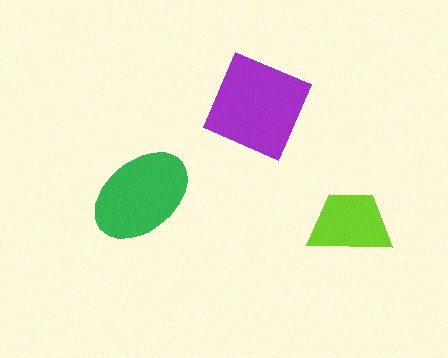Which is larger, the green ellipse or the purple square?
The purple square.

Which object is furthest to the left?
The green ellipse is leftmost.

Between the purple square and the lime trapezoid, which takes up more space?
The purple square.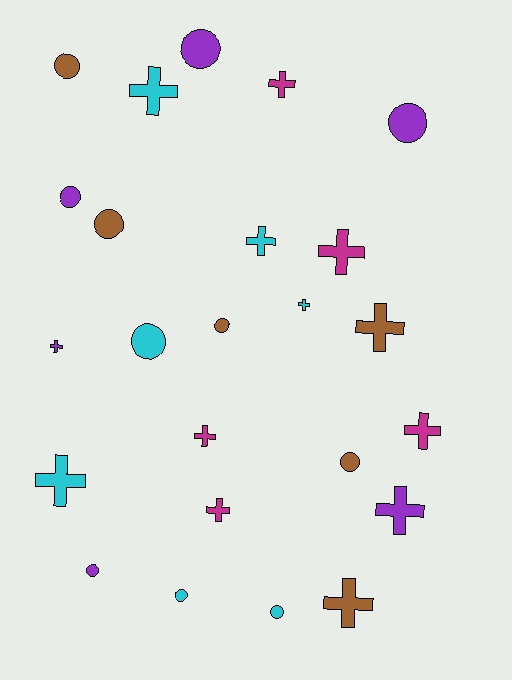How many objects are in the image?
There are 24 objects.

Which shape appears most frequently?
Cross, with 13 objects.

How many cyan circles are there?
There are 3 cyan circles.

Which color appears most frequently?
Cyan, with 7 objects.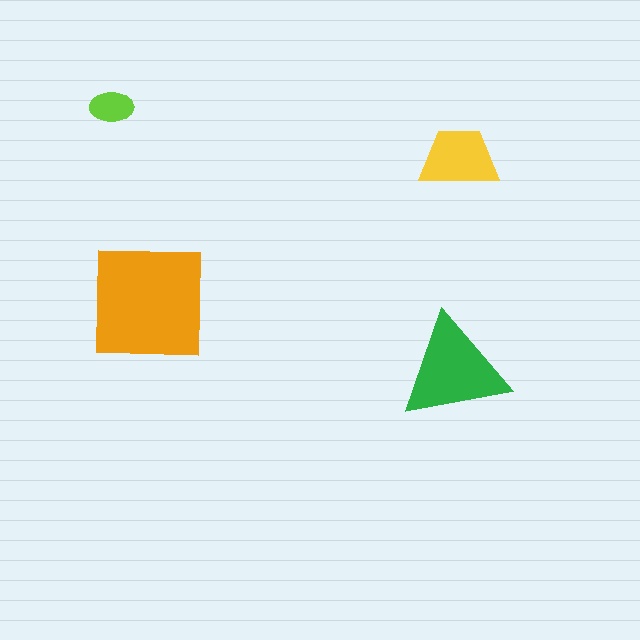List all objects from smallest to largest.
The lime ellipse, the yellow trapezoid, the green triangle, the orange square.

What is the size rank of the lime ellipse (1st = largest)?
4th.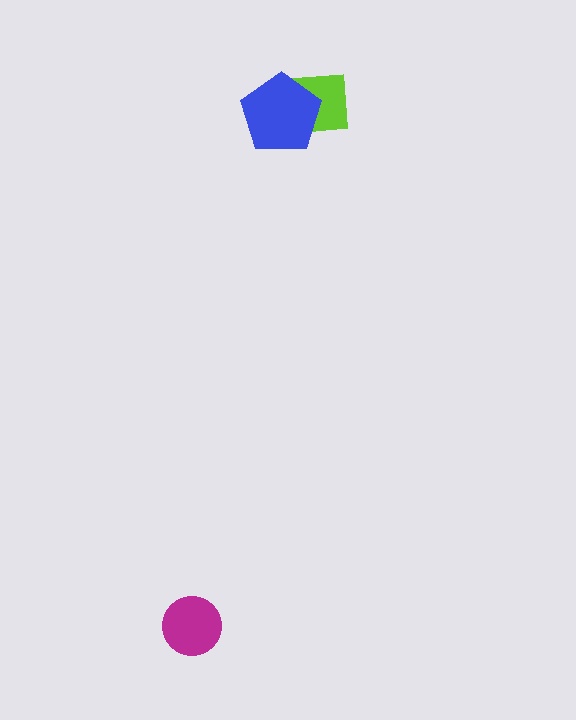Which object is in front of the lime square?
The blue pentagon is in front of the lime square.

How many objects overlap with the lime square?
1 object overlaps with the lime square.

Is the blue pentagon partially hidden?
No, no other shape covers it.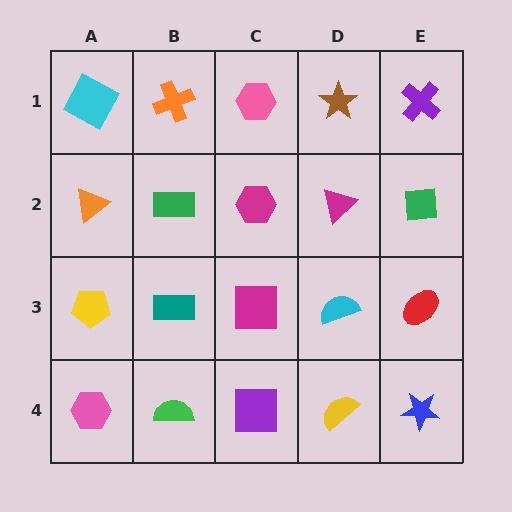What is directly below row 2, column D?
A cyan semicircle.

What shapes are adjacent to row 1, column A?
An orange triangle (row 2, column A), an orange cross (row 1, column B).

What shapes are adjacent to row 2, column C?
A pink hexagon (row 1, column C), a magenta square (row 3, column C), a green rectangle (row 2, column B), a magenta triangle (row 2, column D).